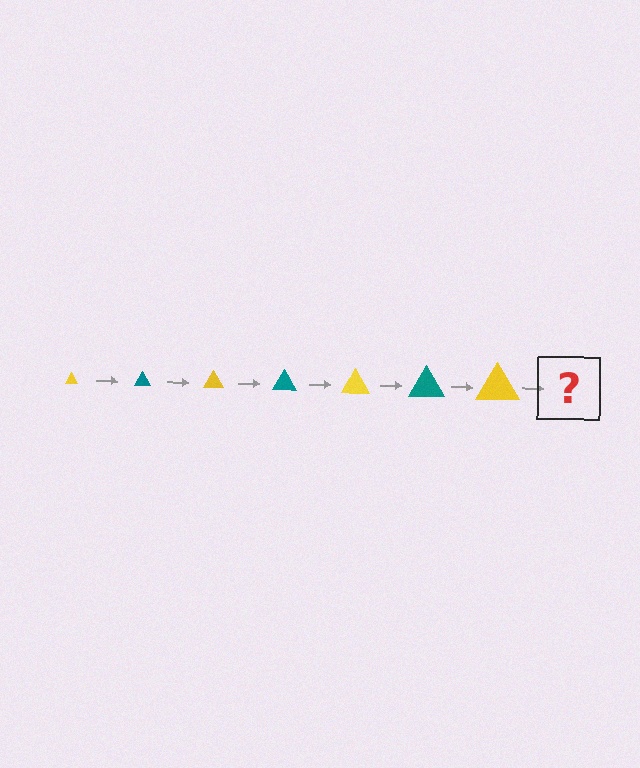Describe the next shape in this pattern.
It should be a teal triangle, larger than the previous one.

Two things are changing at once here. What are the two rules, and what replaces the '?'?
The two rules are that the triangle grows larger each step and the color cycles through yellow and teal. The '?' should be a teal triangle, larger than the previous one.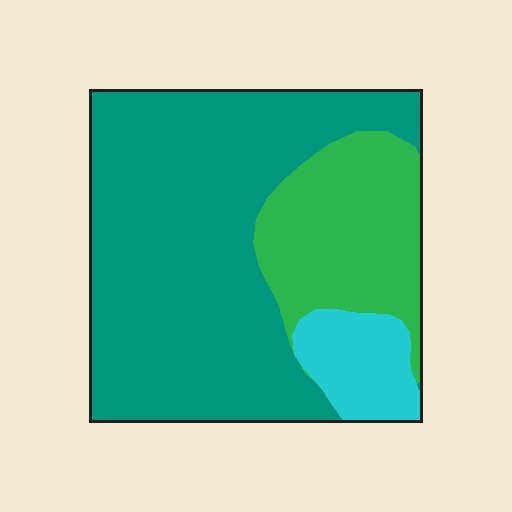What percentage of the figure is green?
Green covers roughly 25% of the figure.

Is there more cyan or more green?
Green.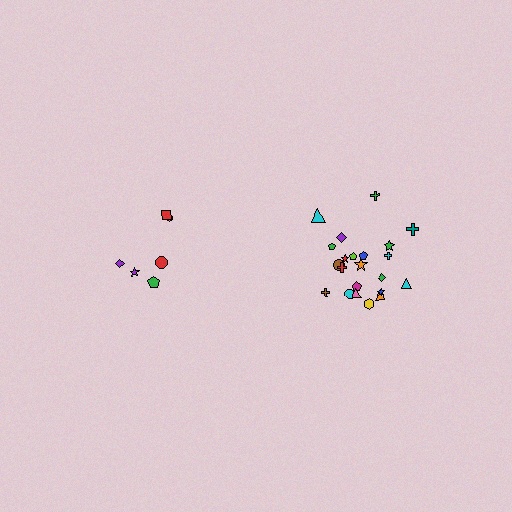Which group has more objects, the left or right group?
The right group.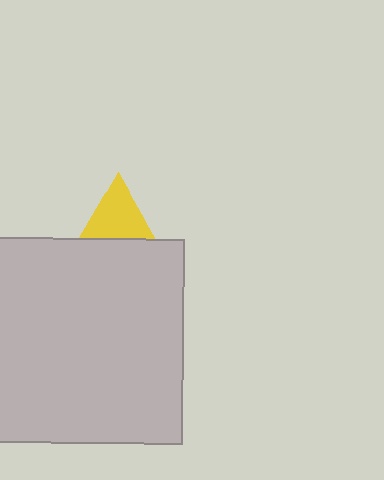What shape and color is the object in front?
The object in front is a light gray rectangle.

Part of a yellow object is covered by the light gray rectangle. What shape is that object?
It is a triangle.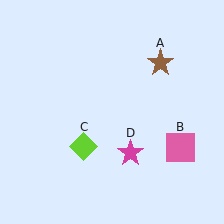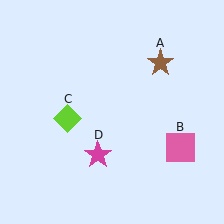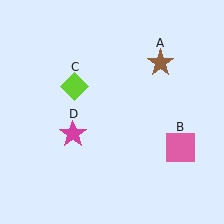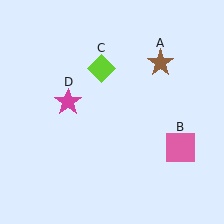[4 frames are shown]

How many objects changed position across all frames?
2 objects changed position: lime diamond (object C), magenta star (object D).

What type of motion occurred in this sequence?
The lime diamond (object C), magenta star (object D) rotated clockwise around the center of the scene.